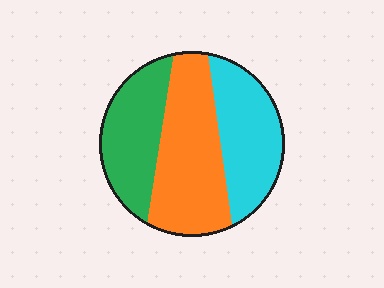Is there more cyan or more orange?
Orange.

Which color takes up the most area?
Orange, at roughly 40%.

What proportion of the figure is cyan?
Cyan takes up between a quarter and a half of the figure.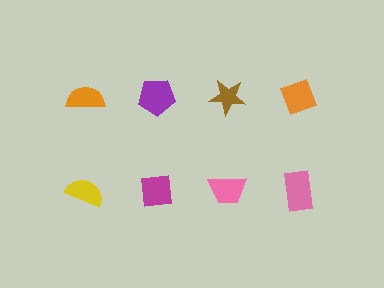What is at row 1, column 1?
An orange semicircle.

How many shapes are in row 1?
4 shapes.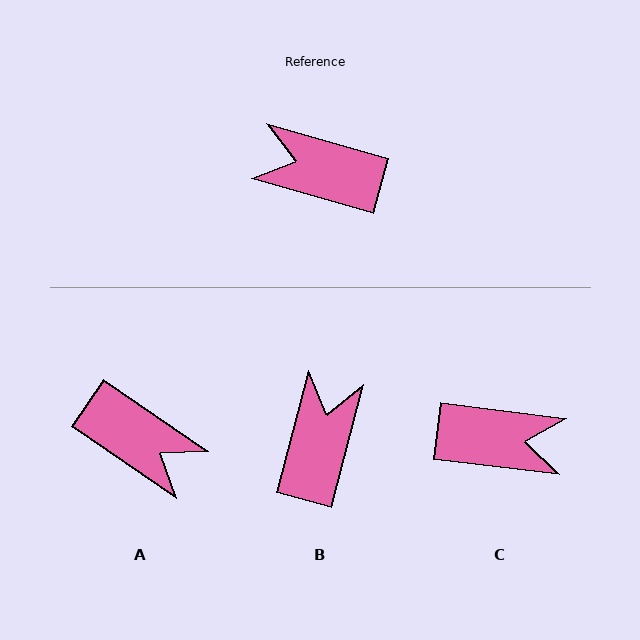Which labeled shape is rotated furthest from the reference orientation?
C, about 171 degrees away.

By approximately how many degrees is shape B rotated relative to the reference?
Approximately 89 degrees clockwise.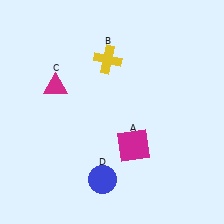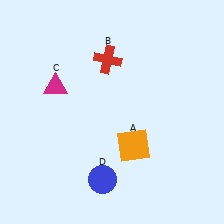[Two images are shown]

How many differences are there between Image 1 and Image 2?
There are 2 differences between the two images.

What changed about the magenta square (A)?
In Image 1, A is magenta. In Image 2, it changed to orange.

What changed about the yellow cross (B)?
In Image 1, B is yellow. In Image 2, it changed to red.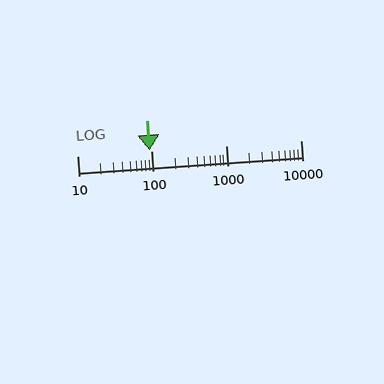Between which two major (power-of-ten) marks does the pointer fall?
The pointer is between 10 and 100.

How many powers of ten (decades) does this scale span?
The scale spans 3 decades, from 10 to 10000.